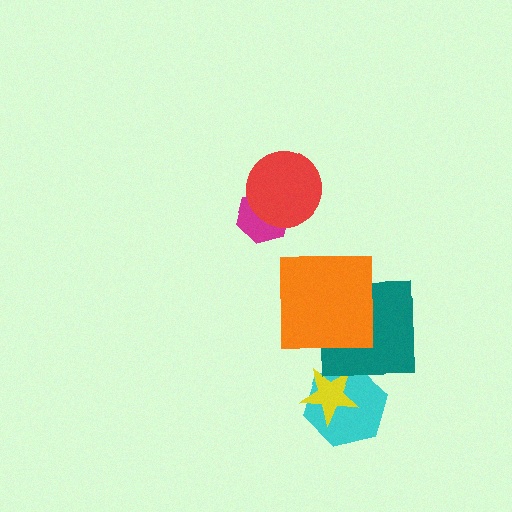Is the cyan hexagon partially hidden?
Yes, it is partially covered by another shape.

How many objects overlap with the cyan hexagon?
1 object overlaps with the cyan hexagon.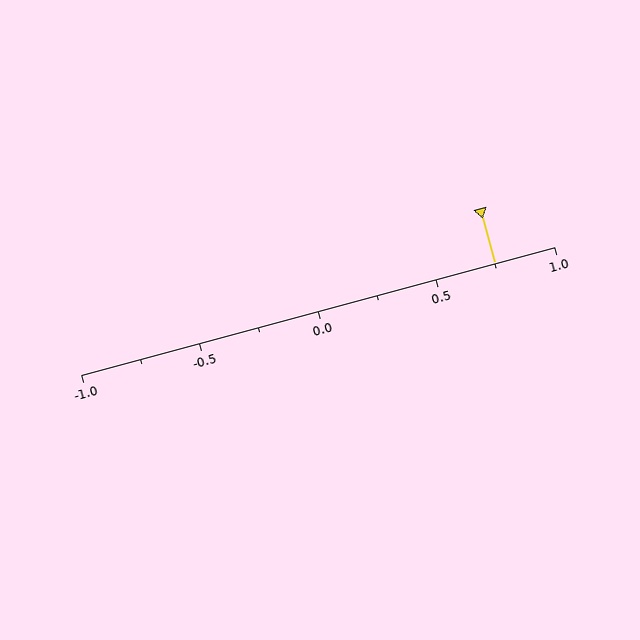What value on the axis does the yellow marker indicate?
The marker indicates approximately 0.75.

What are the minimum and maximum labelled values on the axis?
The axis runs from -1.0 to 1.0.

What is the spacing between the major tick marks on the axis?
The major ticks are spaced 0.5 apart.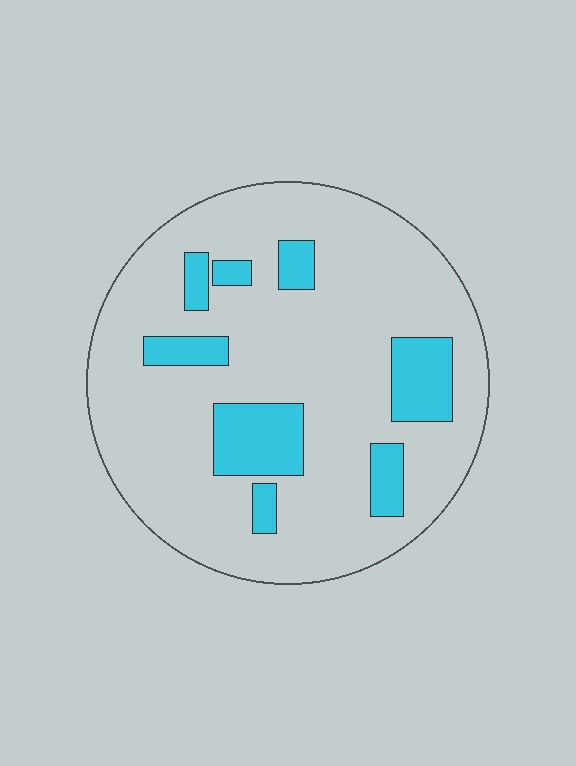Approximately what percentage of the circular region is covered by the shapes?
Approximately 20%.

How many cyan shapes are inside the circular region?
8.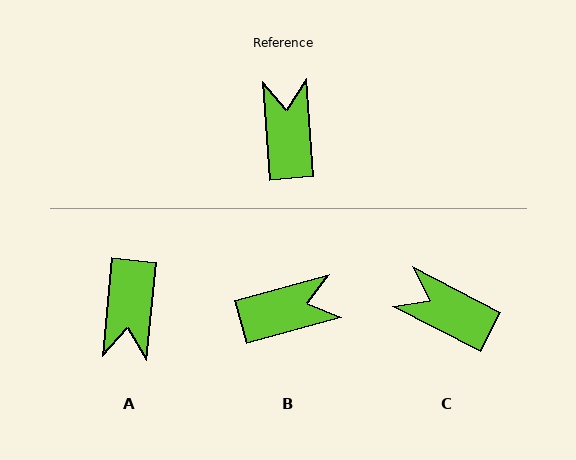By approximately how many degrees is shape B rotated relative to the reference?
Approximately 79 degrees clockwise.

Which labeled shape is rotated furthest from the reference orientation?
A, about 170 degrees away.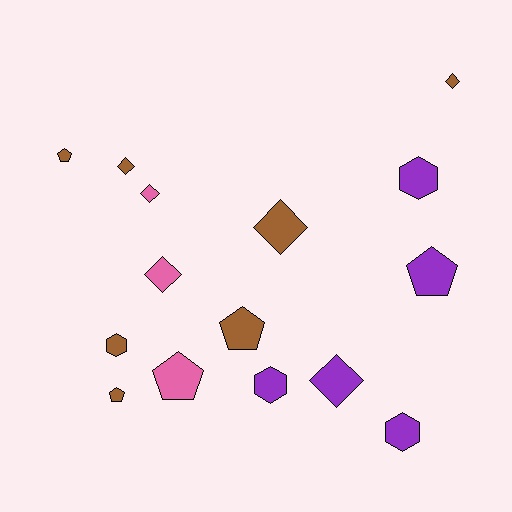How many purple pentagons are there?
There is 1 purple pentagon.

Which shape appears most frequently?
Diamond, with 6 objects.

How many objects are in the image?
There are 15 objects.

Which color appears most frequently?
Brown, with 7 objects.